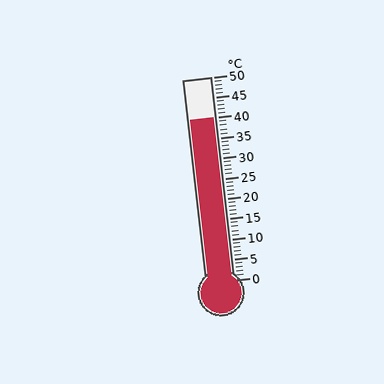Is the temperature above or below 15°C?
The temperature is above 15°C.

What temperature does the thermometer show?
The thermometer shows approximately 40°C.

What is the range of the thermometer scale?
The thermometer scale ranges from 0°C to 50°C.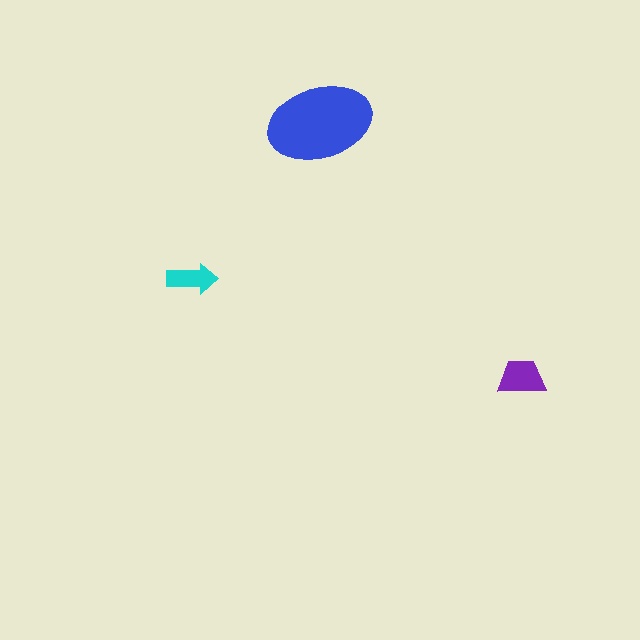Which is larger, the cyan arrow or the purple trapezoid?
The purple trapezoid.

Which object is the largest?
The blue ellipse.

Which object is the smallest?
The cyan arrow.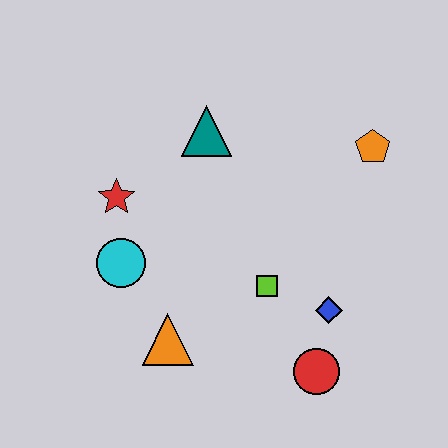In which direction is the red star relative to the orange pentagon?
The red star is to the left of the orange pentagon.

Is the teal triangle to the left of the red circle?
Yes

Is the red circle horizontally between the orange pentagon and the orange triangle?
Yes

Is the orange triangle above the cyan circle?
No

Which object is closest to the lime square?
The blue diamond is closest to the lime square.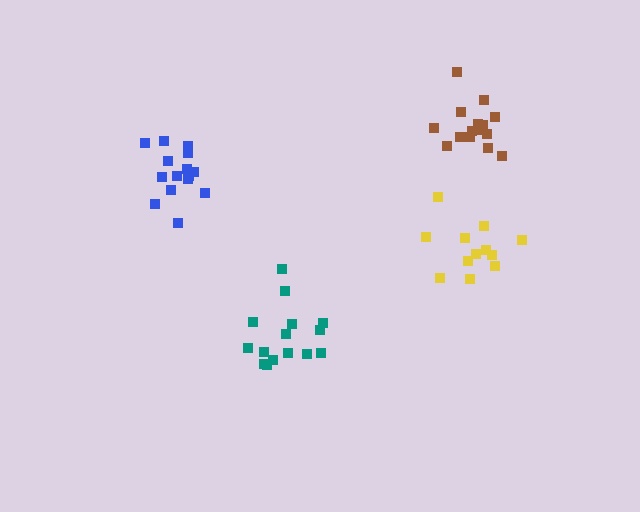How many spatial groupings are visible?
There are 4 spatial groupings.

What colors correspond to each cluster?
The clusters are colored: yellow, teal, blue, brown.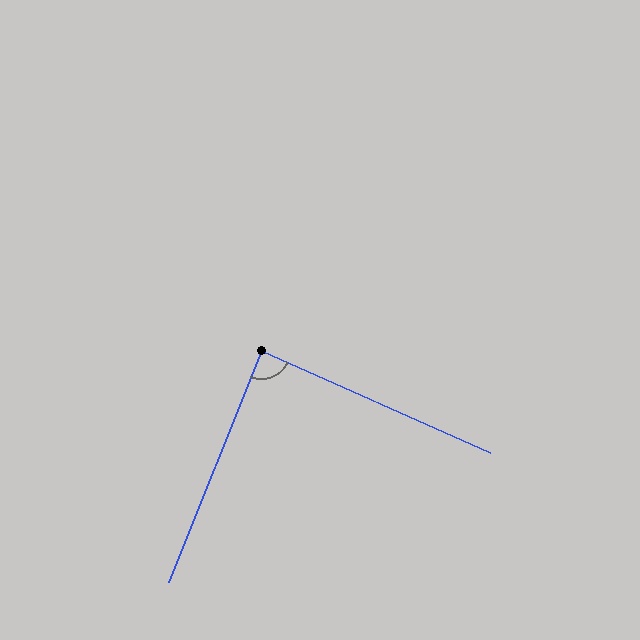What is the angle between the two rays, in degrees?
Approximately 88 degrees.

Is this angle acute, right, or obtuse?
It is approximately a right angle.